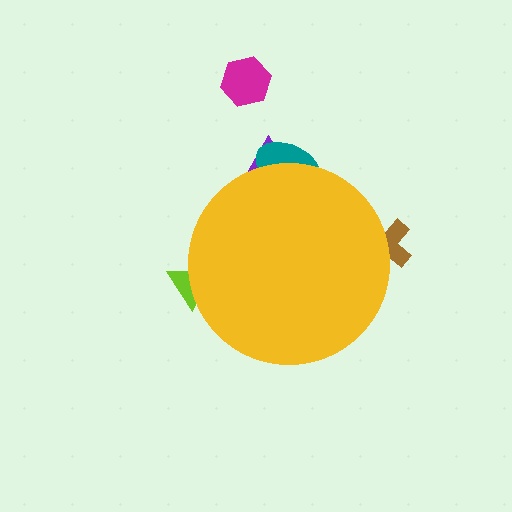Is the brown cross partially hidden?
Yes, the brown cross is partially hidden behind the yellow circle.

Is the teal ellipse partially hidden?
Yes, the teal ellipse is partially hidden behind the yellow circle.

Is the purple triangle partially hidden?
Yes, the purple triangle is partially hidden behind the yellow circle.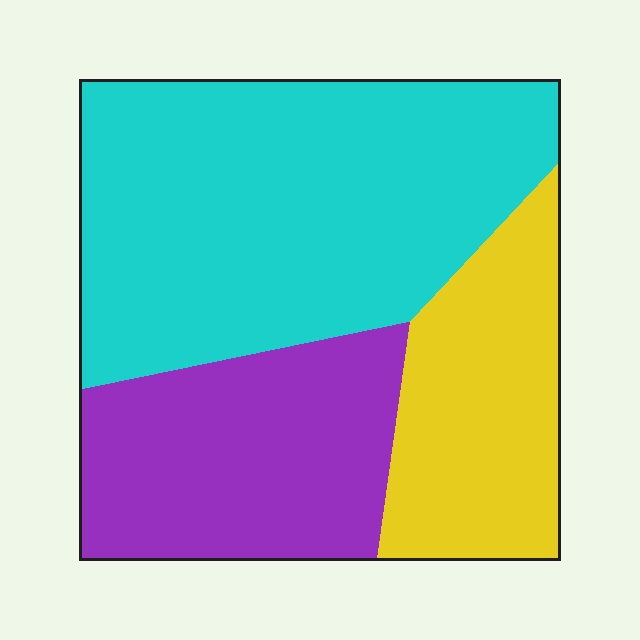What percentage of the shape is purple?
Purple covers about 30% of the shape.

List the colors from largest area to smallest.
From largest to smallest: cyan, purple, yellow.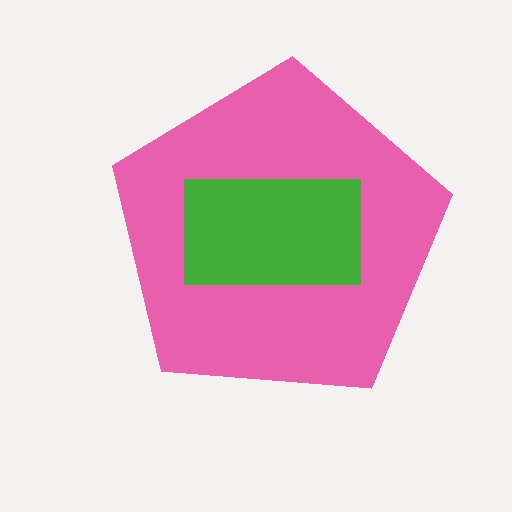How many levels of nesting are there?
2.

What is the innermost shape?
The green rectangle.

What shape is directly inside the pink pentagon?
The green rectangle.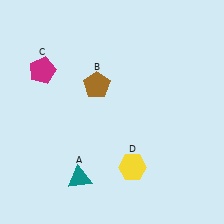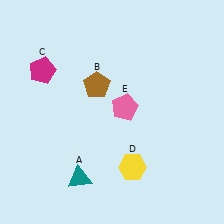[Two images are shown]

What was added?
A pink pentagon (E) was added in Image 2.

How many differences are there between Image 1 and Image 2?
There is 1 difference between the two images.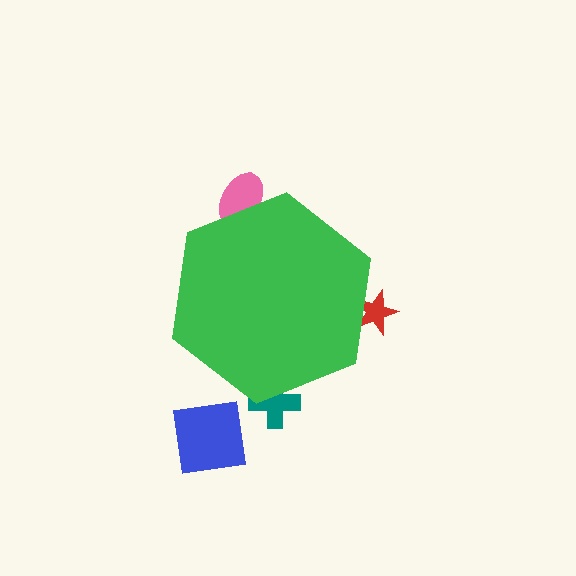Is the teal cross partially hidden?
Yes, the teal cross is partially hidden behind the green hexagon.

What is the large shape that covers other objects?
A green hexagon.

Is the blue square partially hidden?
No, the blue square is fully visible.